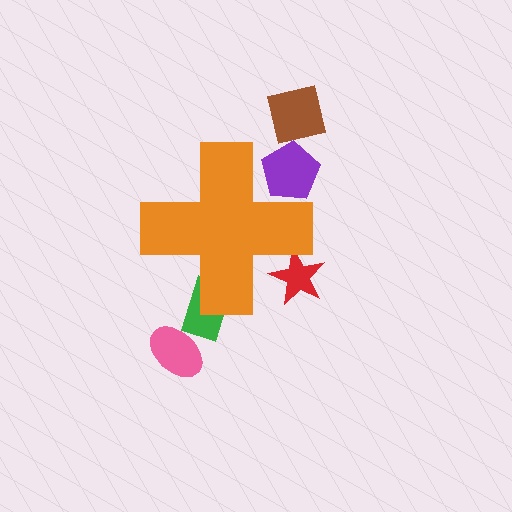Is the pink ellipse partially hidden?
No, the pink ellipse is fully visible.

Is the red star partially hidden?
Yes, the red star is partially hidden behind the orange cross.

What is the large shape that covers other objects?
An orange cross.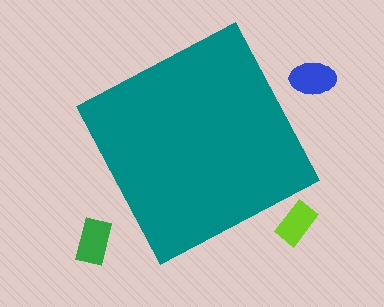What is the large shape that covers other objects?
A teal square.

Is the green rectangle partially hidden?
No, the green rectangle is fully visible.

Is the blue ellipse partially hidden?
No, the blue ellipse is fully visible.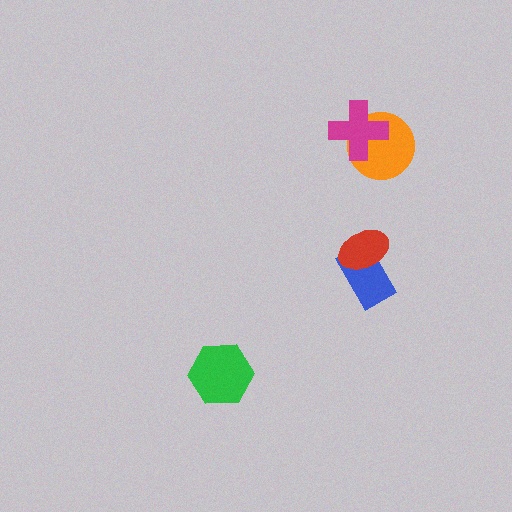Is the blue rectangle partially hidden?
Yes, it is partially covered by another shape.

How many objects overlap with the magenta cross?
1 object overlaps with the magenta cross.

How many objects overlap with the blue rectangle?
1 object overlaps with the blue rectangle.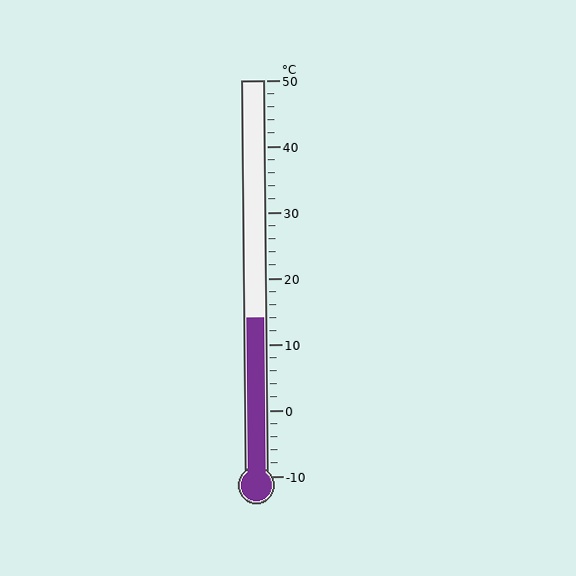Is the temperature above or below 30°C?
The temperature is below 30°C.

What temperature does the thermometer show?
The thermometer shows approximately 14°C.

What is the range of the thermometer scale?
The thermometer scale ranges from -10°C to 50°C.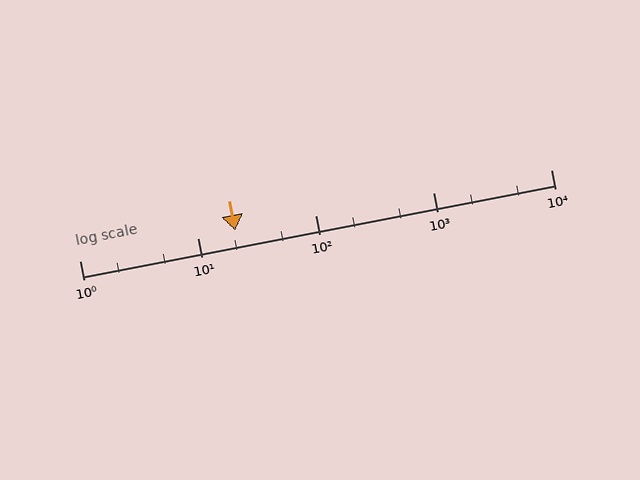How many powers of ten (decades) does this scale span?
The scale spans 4 decades, from 1 to 10000.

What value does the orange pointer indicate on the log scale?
The pointer indicates approximately 21.